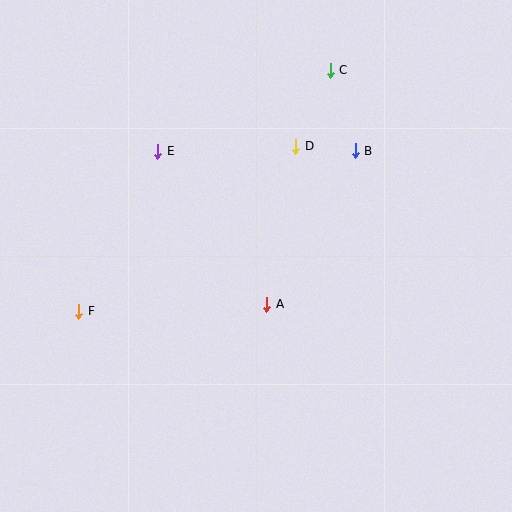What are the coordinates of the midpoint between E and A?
The midpoint between E and A is at (212, 228).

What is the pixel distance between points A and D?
The distance between A and D is 161 pixels.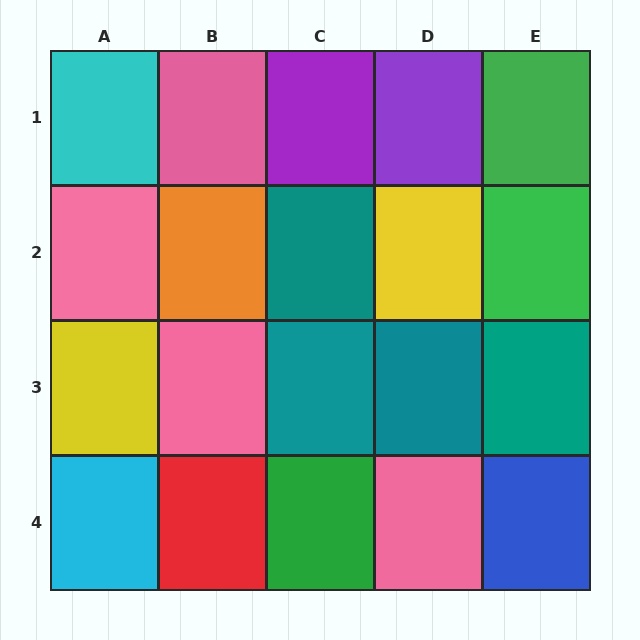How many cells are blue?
1 cell is blue.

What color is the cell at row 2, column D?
Yellow.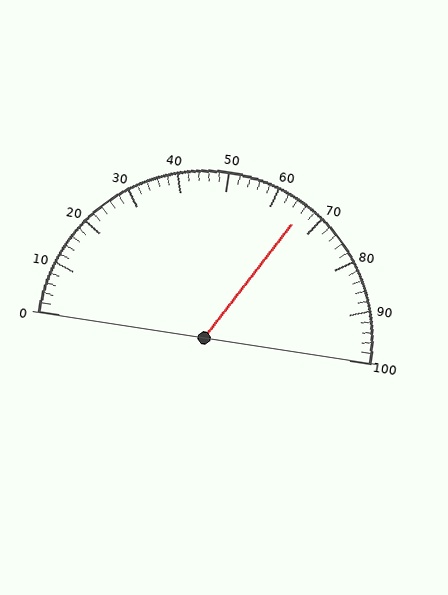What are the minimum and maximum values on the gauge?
The gauge ranges from 0 to 100.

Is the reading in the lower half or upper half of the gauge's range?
The reading is in the upper half of the range (0 to 100).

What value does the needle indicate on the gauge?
The needle indicates approximately 66.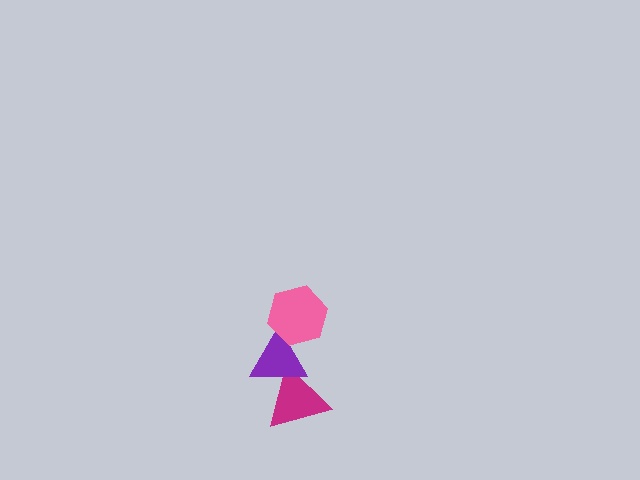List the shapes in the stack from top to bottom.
From top to bottom: the pink hexagon, the purple triangle, the magenta triangle.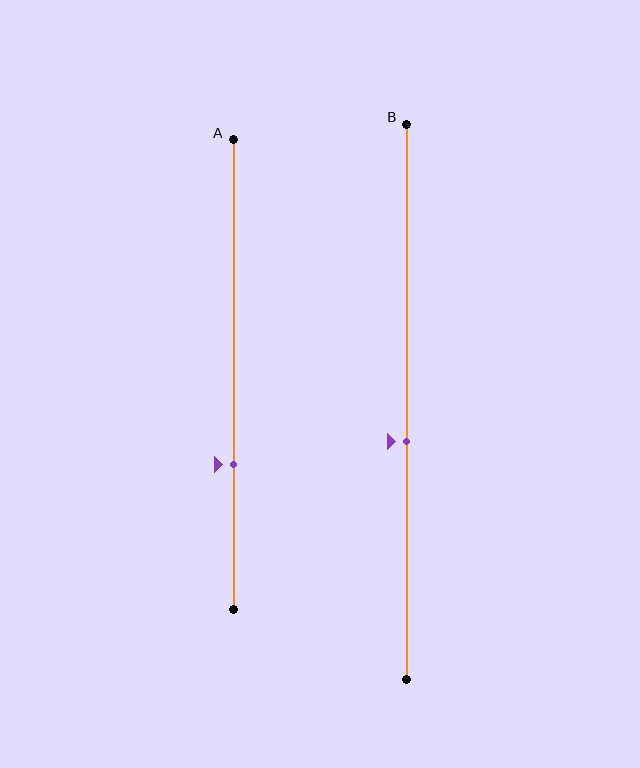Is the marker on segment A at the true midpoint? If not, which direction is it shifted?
No, the marker on segment A is shifted downward by about 19% of the segment length.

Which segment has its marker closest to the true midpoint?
Segment B has its marker closest to the true midpoint.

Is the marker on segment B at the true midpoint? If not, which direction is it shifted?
No, the marker on segment B is shifted downward by about 7% of the segment length.